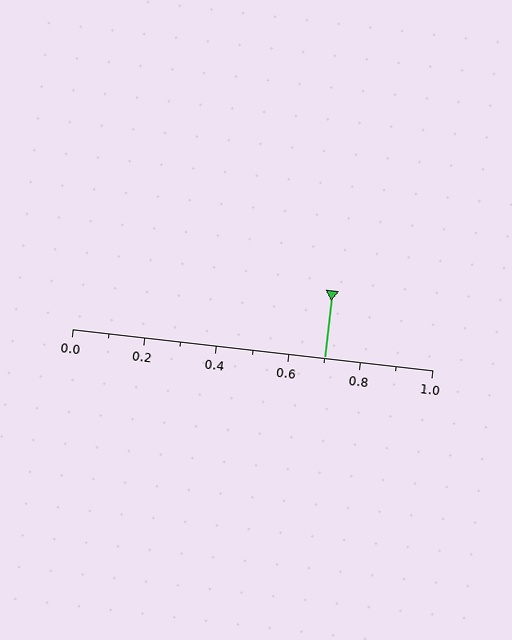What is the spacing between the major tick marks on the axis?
The major ticks are spaced 0.2 apart.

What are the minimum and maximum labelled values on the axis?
The axis runs from 0.0 to 1.0.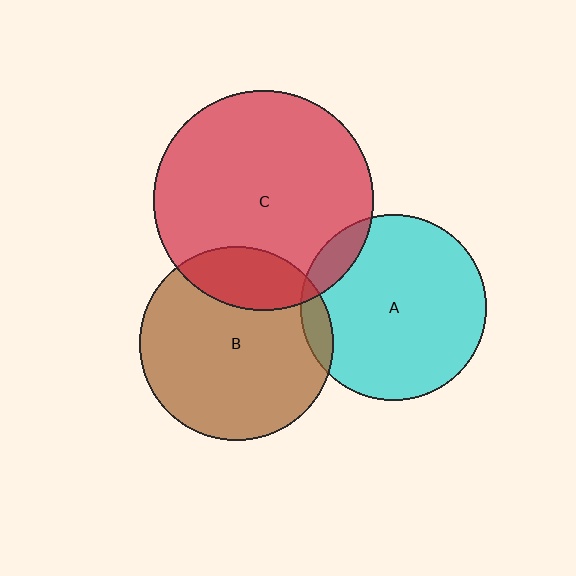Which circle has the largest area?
Circle C (red).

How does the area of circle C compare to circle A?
Approximately 1.4 times.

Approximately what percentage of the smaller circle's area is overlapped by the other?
Approximately 20%.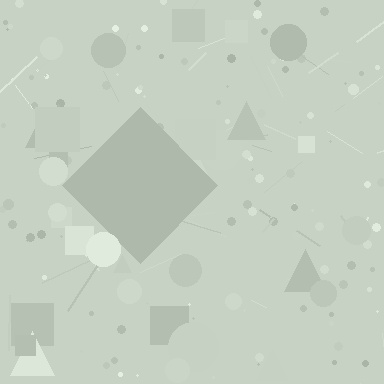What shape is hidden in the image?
A diamond is hidden in the image.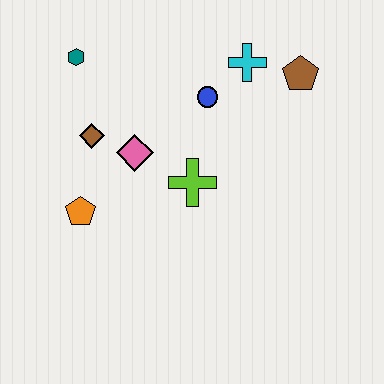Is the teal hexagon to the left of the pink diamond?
Yes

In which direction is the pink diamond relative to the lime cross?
The pink diamond is to the left of the lime cross.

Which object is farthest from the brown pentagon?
The orange pentagon is farthest from the brown pentagon.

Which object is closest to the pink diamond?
The brown diamond is closest to the pink diamond.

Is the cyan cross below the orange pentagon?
No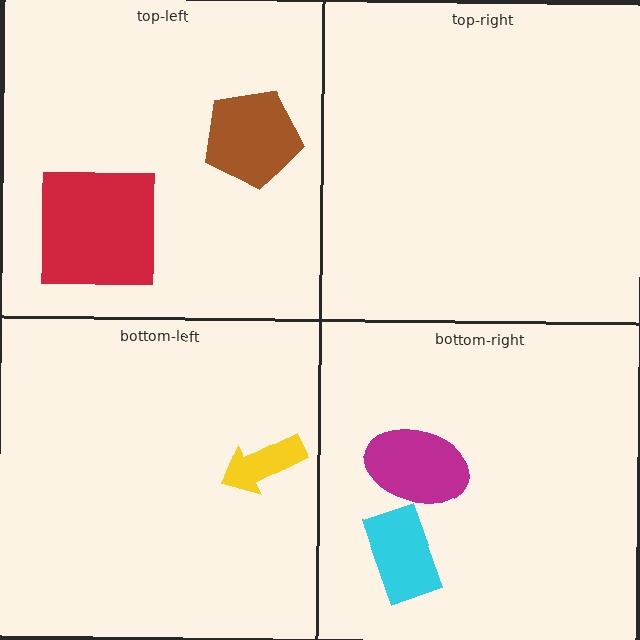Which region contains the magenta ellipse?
The bottom-right region.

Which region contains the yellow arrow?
The bottom-left region.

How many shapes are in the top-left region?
2.